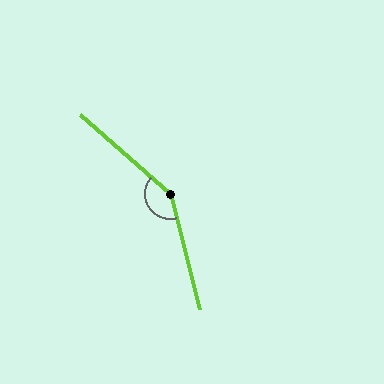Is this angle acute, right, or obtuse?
It is obtuse.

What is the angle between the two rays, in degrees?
Approximately 145 degrees.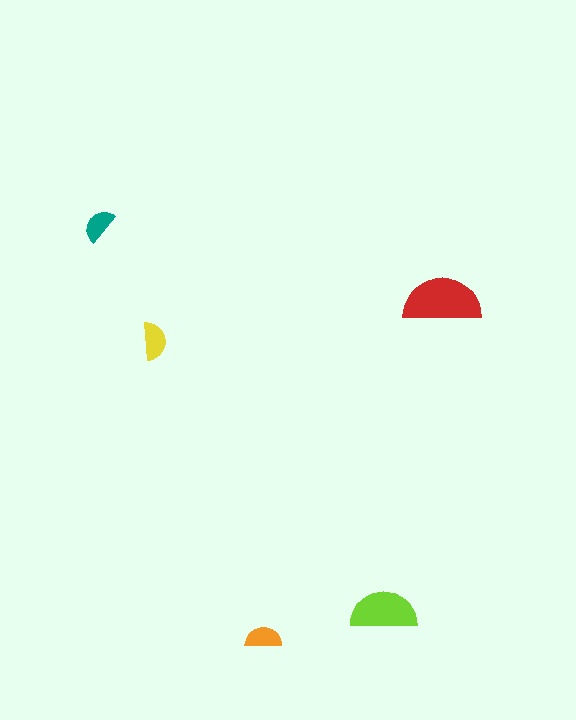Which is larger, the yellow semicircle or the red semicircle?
The red one.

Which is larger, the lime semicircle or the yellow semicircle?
The lime one.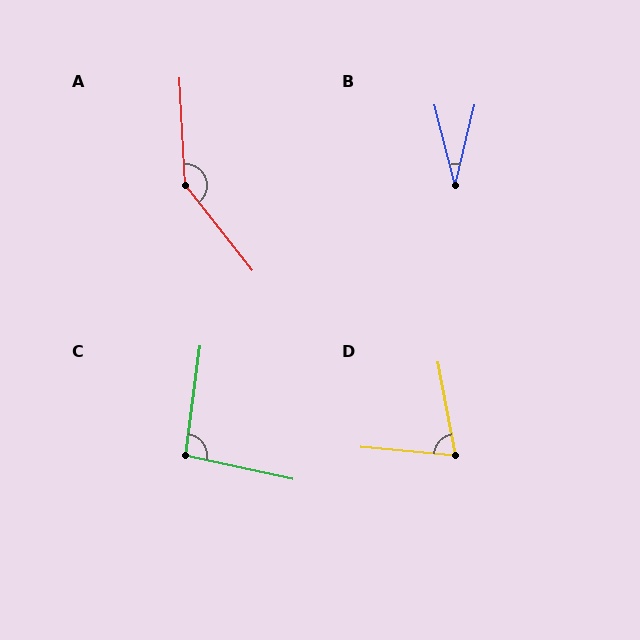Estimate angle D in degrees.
Approximately 74 degrees.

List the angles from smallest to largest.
B (28°), D (74°), C (95°), A (145°).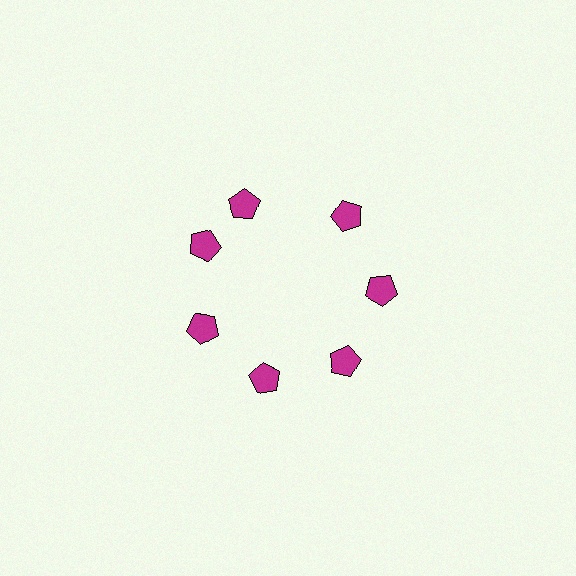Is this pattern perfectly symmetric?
No. The 7 magenta pentagons are arranged in a ring, but one element near the 12 o'clock position is rotated out of alignment along the ring, breaking the 7-fold rotational symmetry.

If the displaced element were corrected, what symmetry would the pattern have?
It would have 7-fold rotational symmetry — the pattern would map onto itself every 51 degrees.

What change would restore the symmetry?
The symmetry would be restored by rotating it back into even spacing with its neighbors so that all 7 pentagons sit at equal angles and equal distance from the center.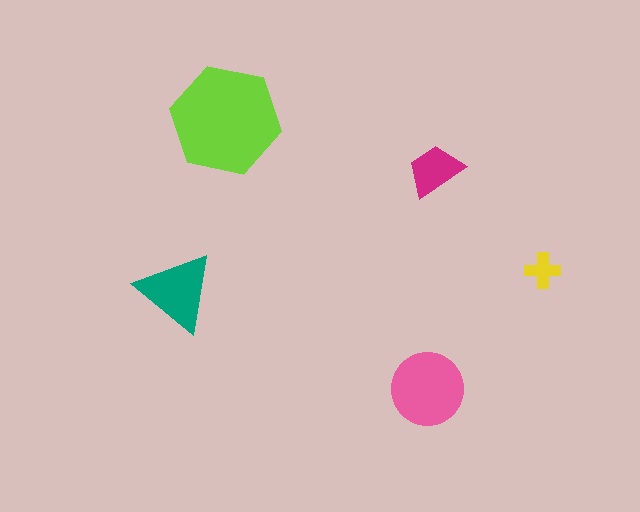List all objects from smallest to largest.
The yellow cross, the magenta trapezoid, the teal triangle, the pink circle, the lime hexagon.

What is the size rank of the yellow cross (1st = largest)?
5th.